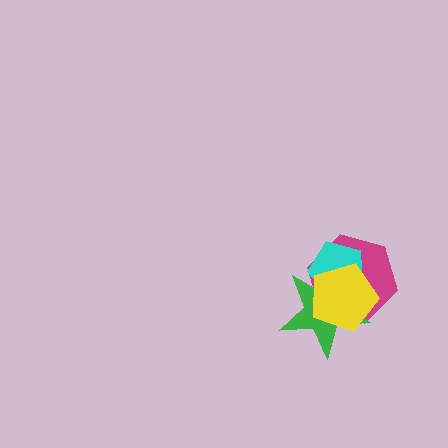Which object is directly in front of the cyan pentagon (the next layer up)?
The green star is directly in front of the cyan pentagon.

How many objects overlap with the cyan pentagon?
3 objects overlap with the cyan pentagon.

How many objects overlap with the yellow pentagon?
3 objects overlap with the yellow pentagon.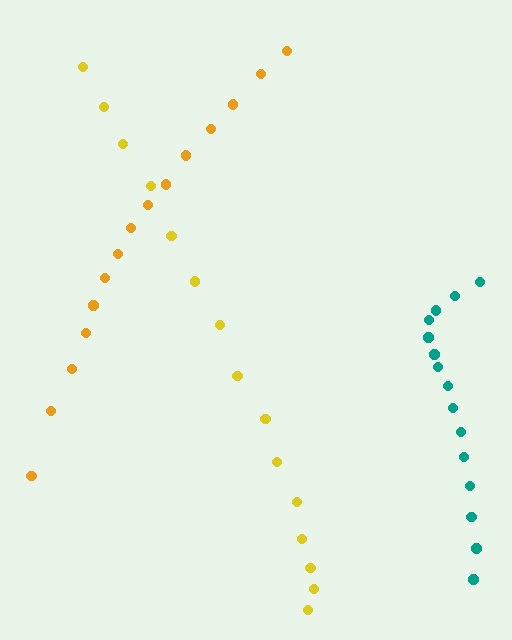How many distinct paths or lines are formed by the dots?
There are 3 distinct paths.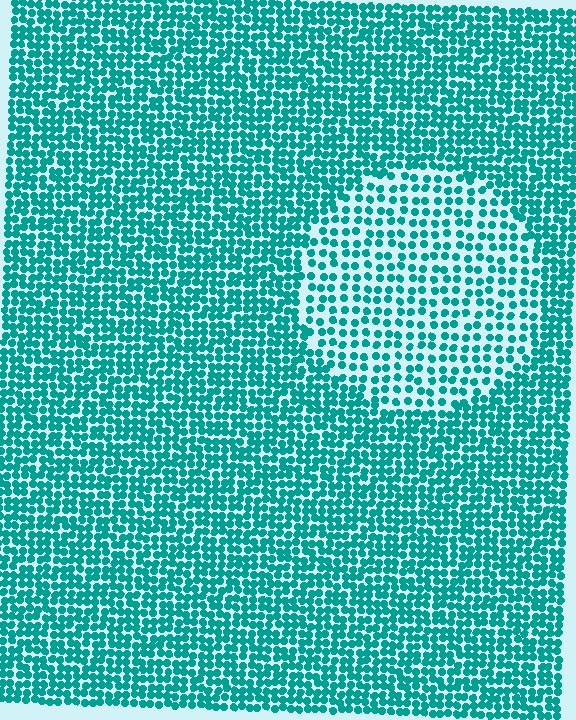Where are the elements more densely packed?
The elements are more densely packed outside the circle boundary.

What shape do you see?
I see a circle.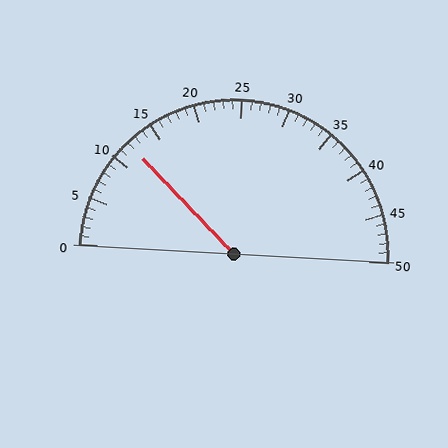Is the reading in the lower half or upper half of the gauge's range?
The reading is in the lower half of the range (0 to 50).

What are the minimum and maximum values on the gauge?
The gauge ranges from 0 to 50.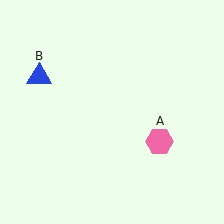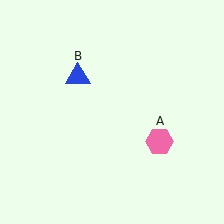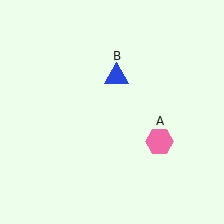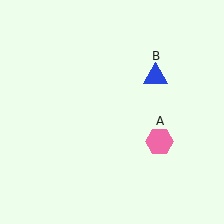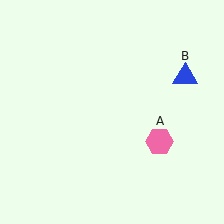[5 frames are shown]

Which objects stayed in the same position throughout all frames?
Pink hexagon (object A) remained stationary.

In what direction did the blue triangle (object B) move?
The blue triangle (object B) moved right.